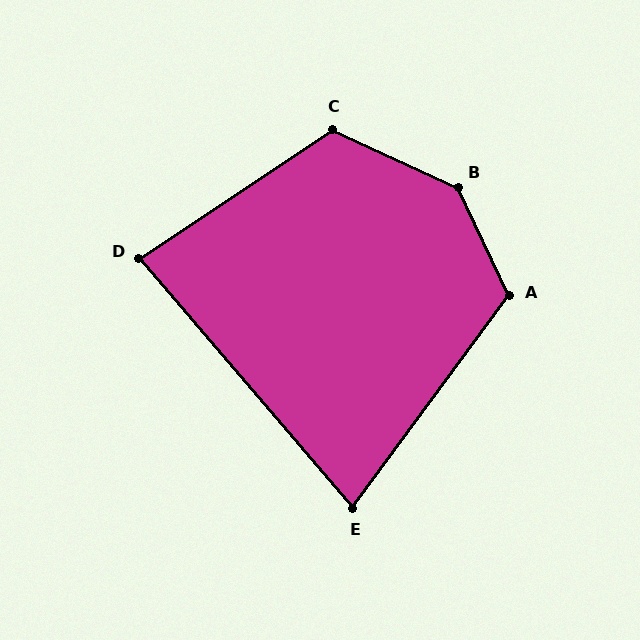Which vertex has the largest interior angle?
B, at approximately 141 degrees.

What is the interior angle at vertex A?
Approximately 118 degrees (obtuse).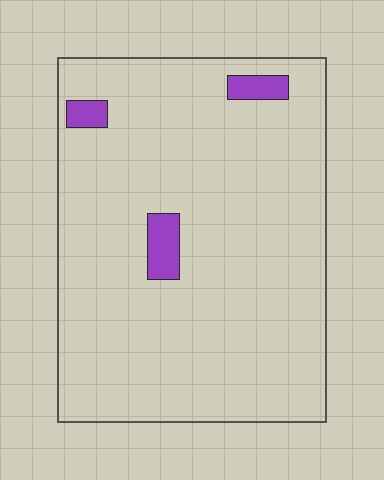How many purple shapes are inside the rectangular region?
3.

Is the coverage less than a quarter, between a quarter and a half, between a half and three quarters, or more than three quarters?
Less than a quarter.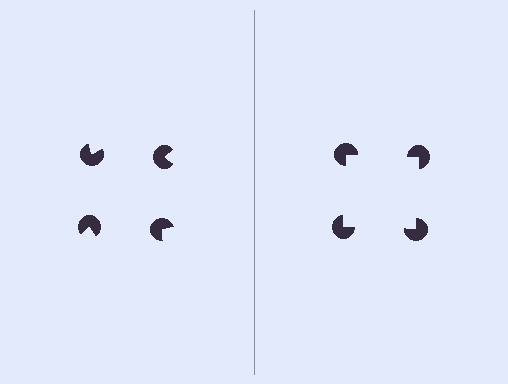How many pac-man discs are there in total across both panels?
8 — 4 on each side.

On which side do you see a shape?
An illusory square appears on the right side. On the left side the wedge cuts are rotated, so no coherent shape forms.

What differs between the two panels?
The pac-man discs are positioned identically on both sides; only the wedge orientations differ. On the right they align to a square; on the left they are misaligned.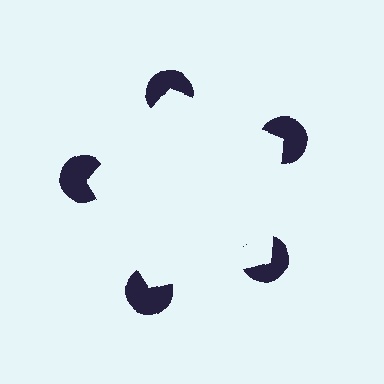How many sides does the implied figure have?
5 sides.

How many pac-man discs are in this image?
There are 5 — one at each vertex of the illusory pentagon.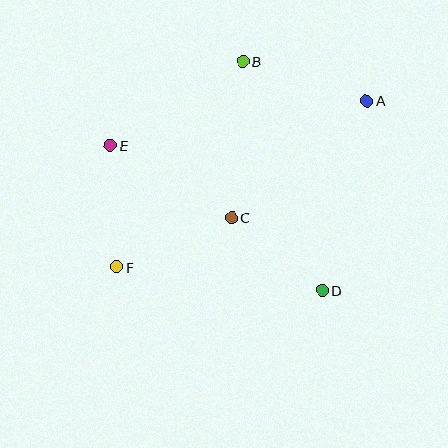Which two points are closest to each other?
Points C and D are closest to each other.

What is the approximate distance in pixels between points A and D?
The distance between A and D is approximately 195 pixels.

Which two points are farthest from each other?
Points A and F are farthest from each other.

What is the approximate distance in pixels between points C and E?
The distance between C and E is approximately 141 pixels.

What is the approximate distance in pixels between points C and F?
The distance between C and F is approximately 125 pixels.